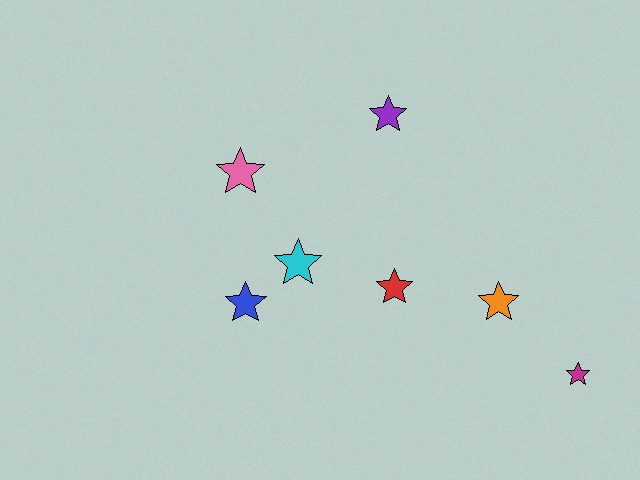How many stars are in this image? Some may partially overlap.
There are 7 stars.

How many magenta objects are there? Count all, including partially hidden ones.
There is 1 magenta object.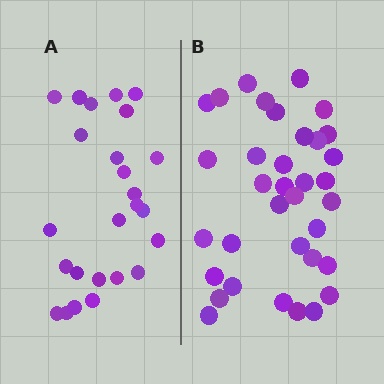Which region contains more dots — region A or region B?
Region B (the right region) has more dots.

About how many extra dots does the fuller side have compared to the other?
Region B has roughly 10 or so more dots than region A.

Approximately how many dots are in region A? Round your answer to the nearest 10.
About 20 dots. (The exact count is 25, which rounds to 20.)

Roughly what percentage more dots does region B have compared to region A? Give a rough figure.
About 40% more.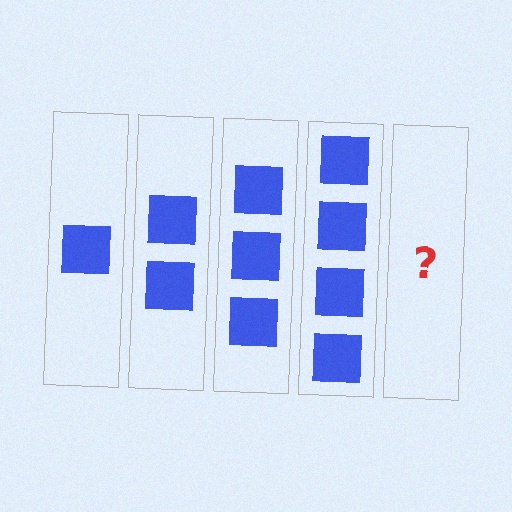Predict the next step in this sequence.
The next step is 5 squares.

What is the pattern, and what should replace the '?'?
The pattern is that each step adds one more square. The '?' should be 5 squares.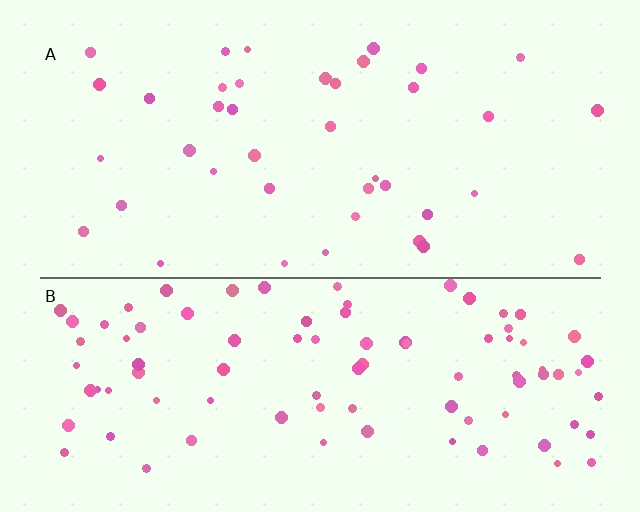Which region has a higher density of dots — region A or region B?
B (the bottom).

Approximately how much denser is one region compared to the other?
Approximately 2.3× — region B over region A.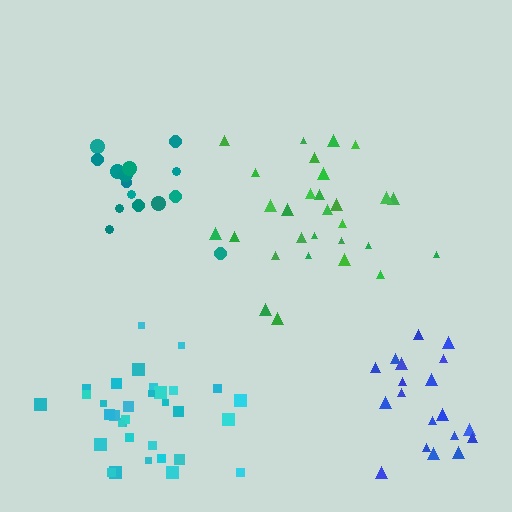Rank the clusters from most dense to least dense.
cyan, teal, green, blue.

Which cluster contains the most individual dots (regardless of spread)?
Cyan (34).